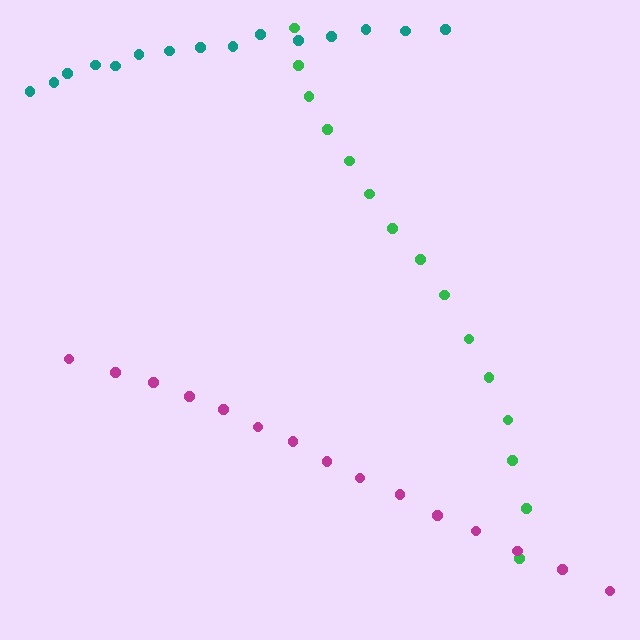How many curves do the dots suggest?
There are 3 distinct paths.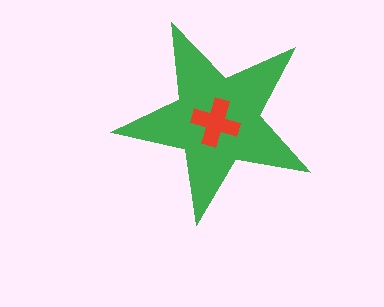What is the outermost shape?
The green star.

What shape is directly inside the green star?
The red cross.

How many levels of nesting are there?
2.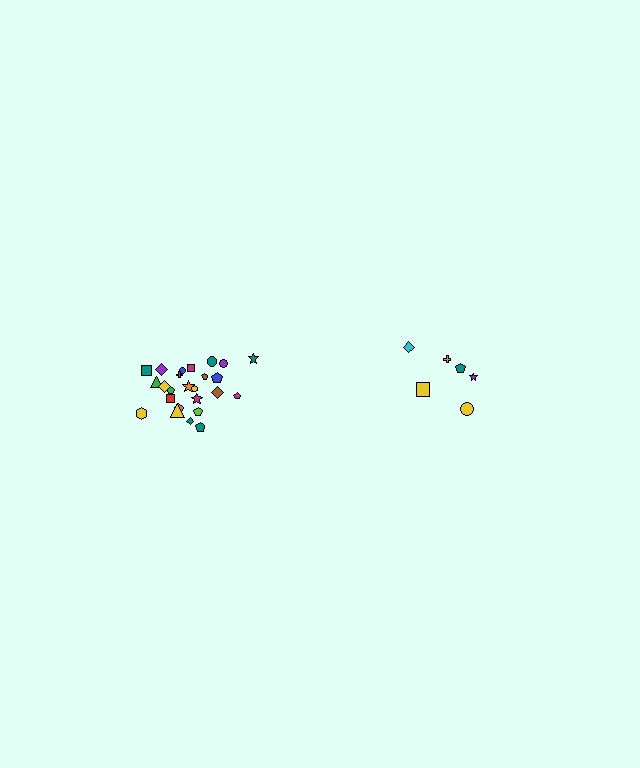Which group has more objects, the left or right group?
The left group.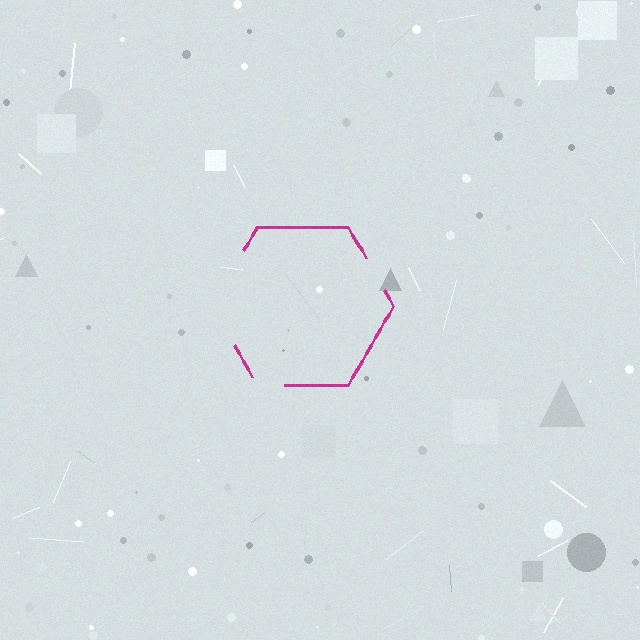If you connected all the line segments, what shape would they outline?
They would outline a hexagon.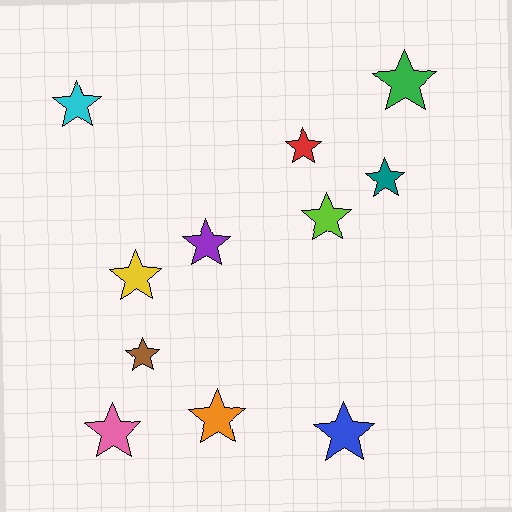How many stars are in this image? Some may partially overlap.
There are 11 stars.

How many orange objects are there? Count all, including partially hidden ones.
There is 1 orange object.